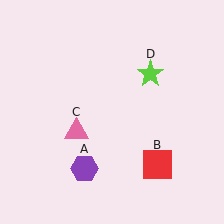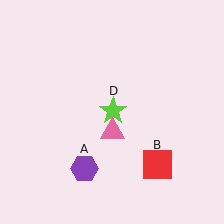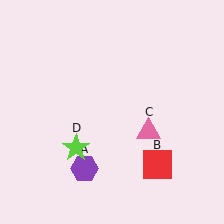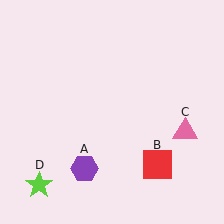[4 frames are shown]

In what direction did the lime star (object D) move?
The lime star (object D) moved down and to the left.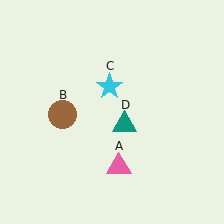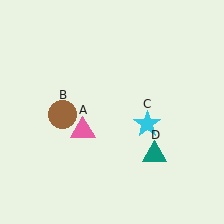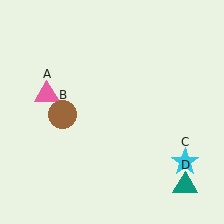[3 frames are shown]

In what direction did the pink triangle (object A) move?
The pink triangle (object A) moved up and to the left.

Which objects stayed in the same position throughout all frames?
Brown circle (object B) remained stationary.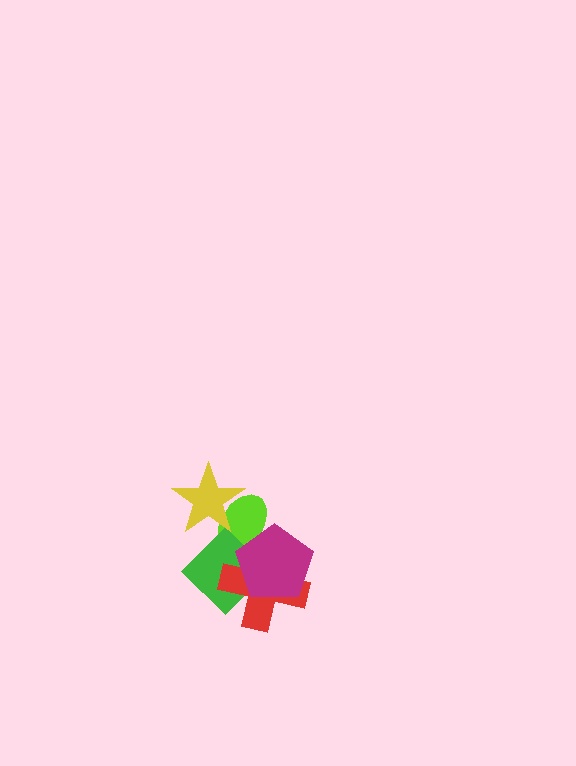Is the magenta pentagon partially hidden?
No, no other shape covers it.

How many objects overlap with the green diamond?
4 objects overlap with the green diamond.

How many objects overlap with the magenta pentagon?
3 objects overlap with the magenta pentagon.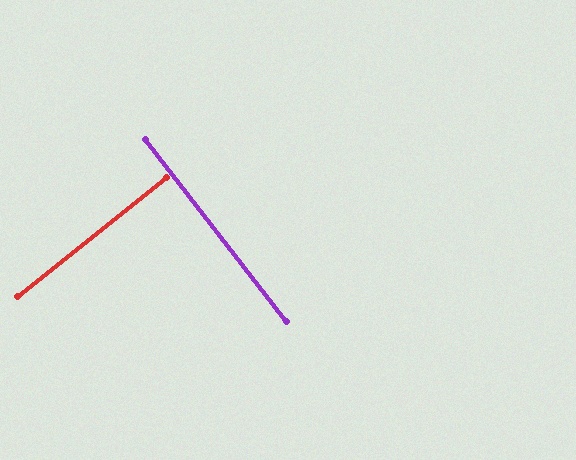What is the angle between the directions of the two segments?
Approximately 89 degrees.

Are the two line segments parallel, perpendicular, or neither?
Perpendicular — they meet at approximately 89°.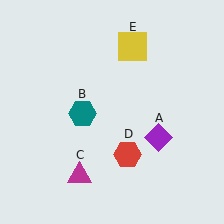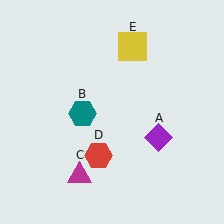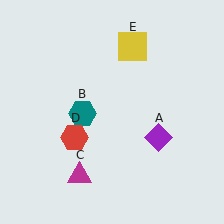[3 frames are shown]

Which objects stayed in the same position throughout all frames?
Purple diamond (object A) and teal hexagon (object B) and magenta triangle (object C) and yellow square (object E) remained stationary.